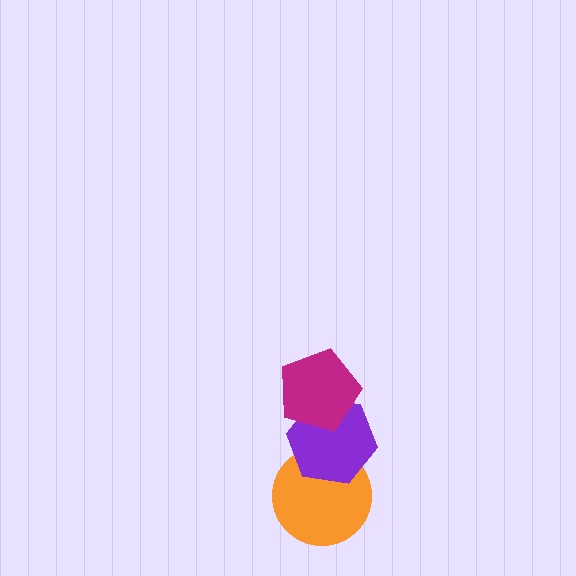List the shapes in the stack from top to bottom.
From top to bottom: the magenta pentagon, the purple hexagon, the orange circle.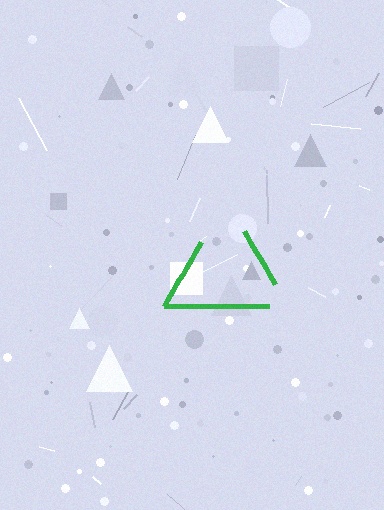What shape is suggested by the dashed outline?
The dashed outline suggests a triangle.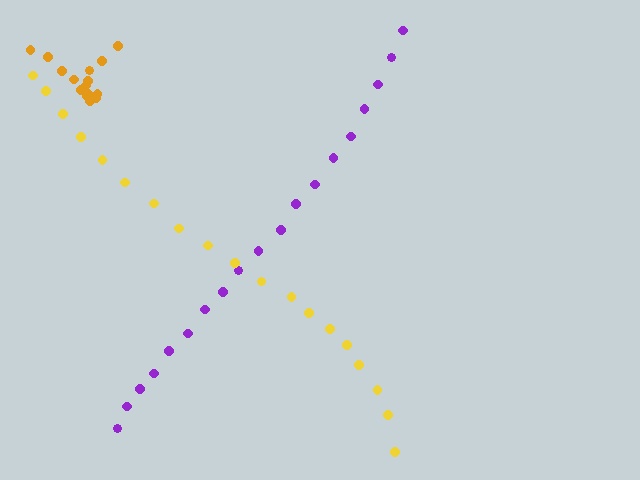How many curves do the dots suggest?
There are 3 distinct paths.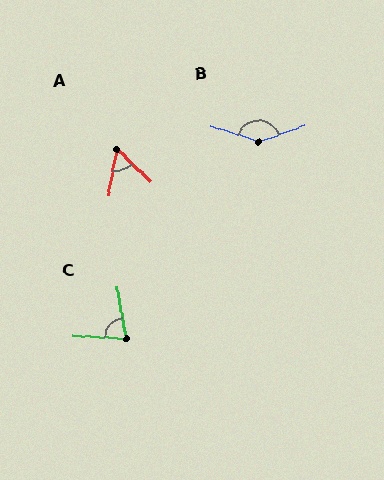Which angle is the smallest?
A, at approximately 56 degrees.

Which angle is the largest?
B, at approximately 143 degrees.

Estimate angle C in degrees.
Approximately 78 degrees.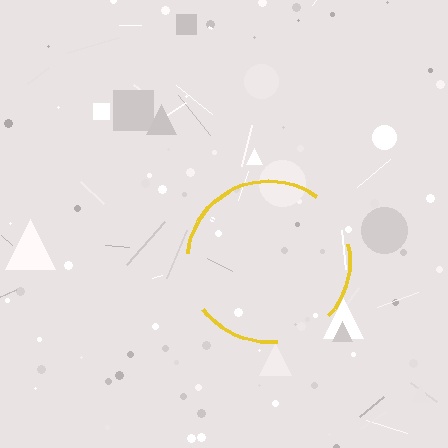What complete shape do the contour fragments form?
The contour fragments form a circle.